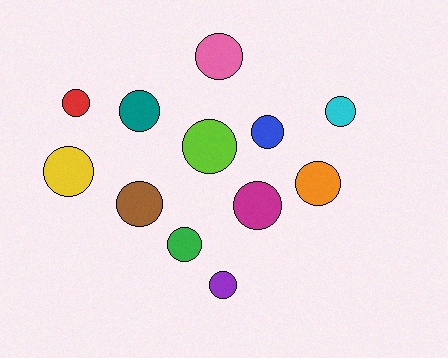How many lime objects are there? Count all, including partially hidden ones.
There is 1 lime object.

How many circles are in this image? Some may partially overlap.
There are 12 circles.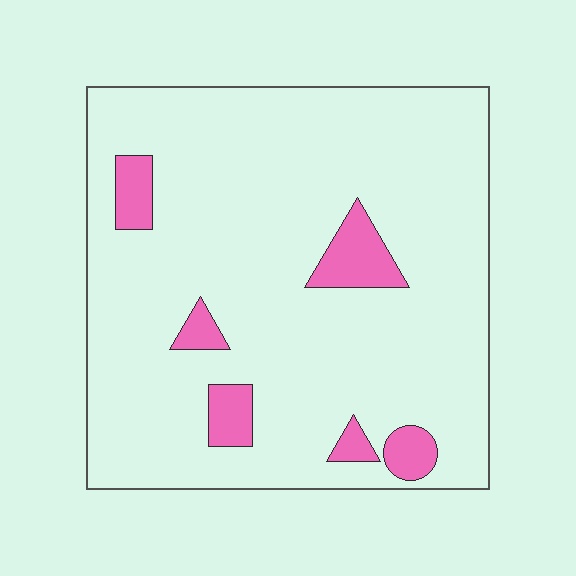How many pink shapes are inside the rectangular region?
6.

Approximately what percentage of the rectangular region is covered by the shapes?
Approximately 10%.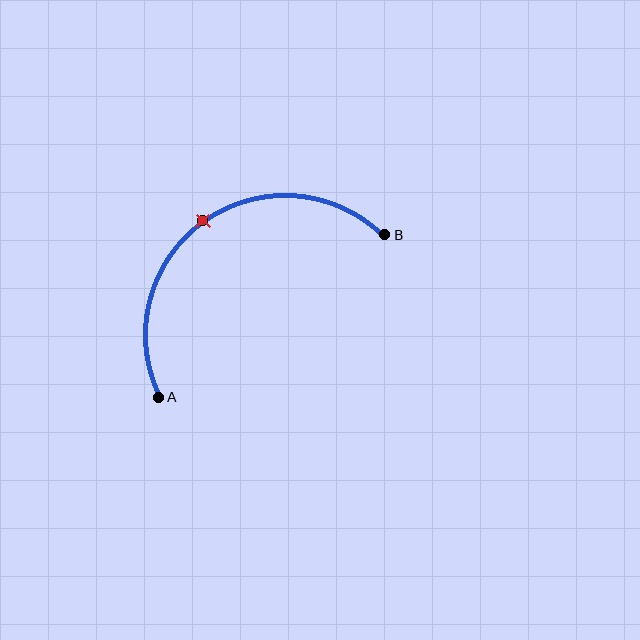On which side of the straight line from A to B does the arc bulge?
The arc bulges above and to the left of the straight line connecting A and B.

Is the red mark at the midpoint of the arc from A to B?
Yes. The red mark lies on the arc at equal arc-length from both A and B — it is the arc midpoint.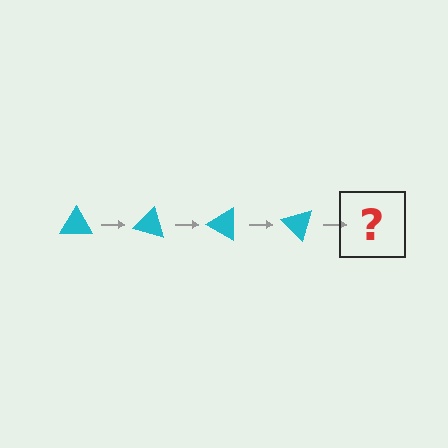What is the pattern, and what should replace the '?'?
The pattern is that the triangle rotates 15 degrees each step. The '?' should be a cyan triangle rotated 60 degrees.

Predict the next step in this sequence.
The next step is a cyan triangle rotated 60 degrees.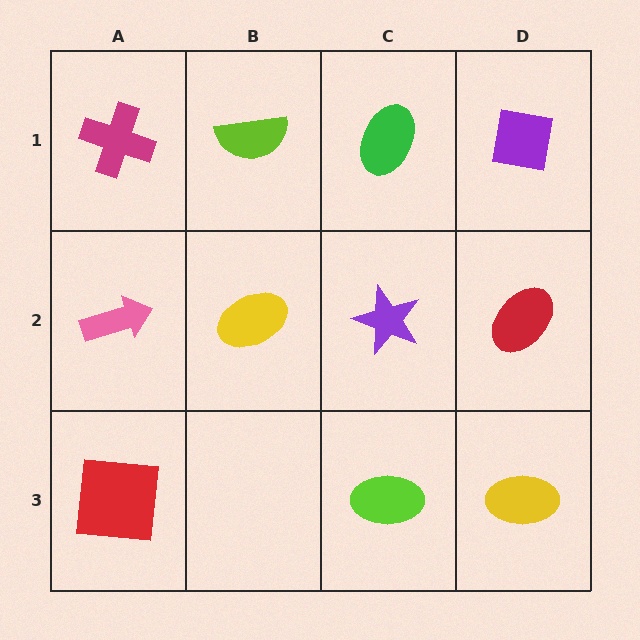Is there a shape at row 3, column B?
No, that cell is empty.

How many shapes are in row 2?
4 shapes.